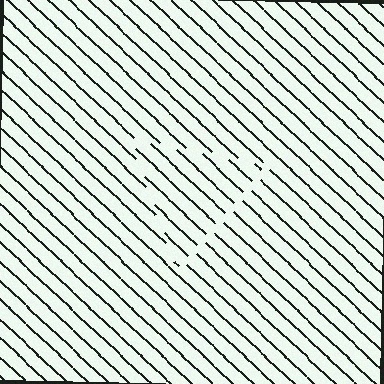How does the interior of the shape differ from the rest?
The interior of the shape contains the same grating, shifted by half a period — the contour is defined by the phase discontinuity where line-ends from the inner and outer gratings abut.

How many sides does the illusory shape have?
3 sides — the line-ends trace a triangle.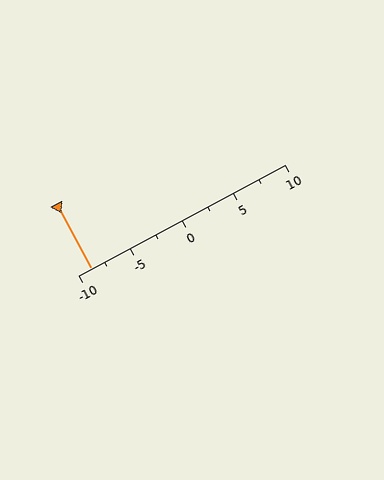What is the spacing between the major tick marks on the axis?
The major ticks are spaced 5 apart.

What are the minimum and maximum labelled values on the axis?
The axis runs from -10 to 10.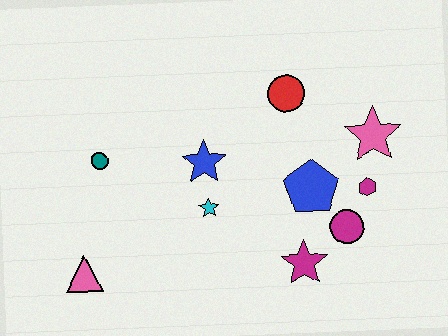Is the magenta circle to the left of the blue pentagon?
No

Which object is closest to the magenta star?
The magenta circle is closest to the magenta star.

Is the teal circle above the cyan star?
Yes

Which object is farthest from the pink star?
The pink triangle is farthest from the pink star.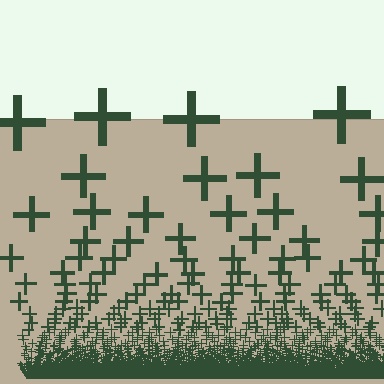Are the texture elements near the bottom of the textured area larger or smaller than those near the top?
Smaller. The gradient is inverted — elements near the bottom are smaller and denser.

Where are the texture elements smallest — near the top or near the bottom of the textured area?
Near the bottom.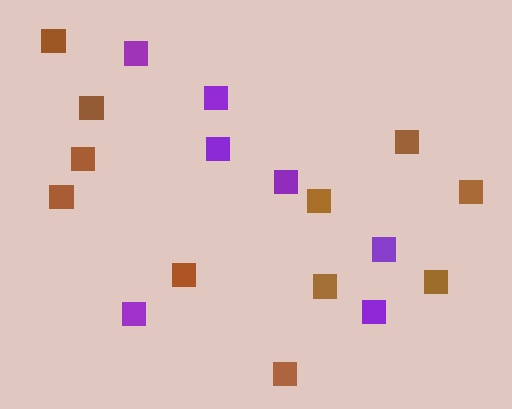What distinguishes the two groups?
There are 2 groups: one group of purple squares (7) and one group of brown squares (11).